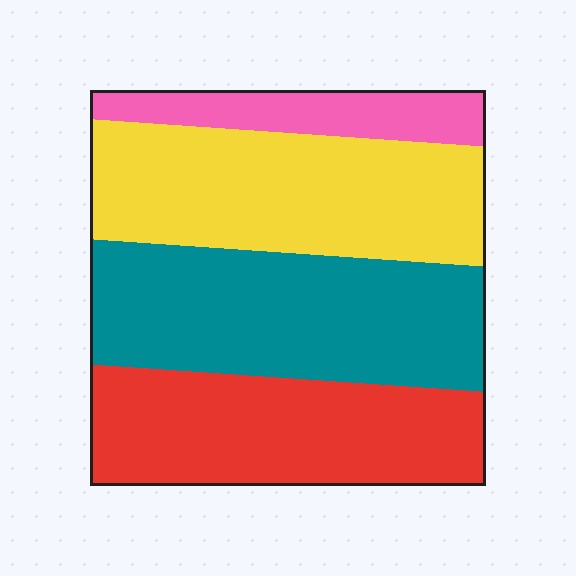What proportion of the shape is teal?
Teal takes up about one third (1/3) of the shape.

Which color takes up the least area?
Pink, at roughly 10%.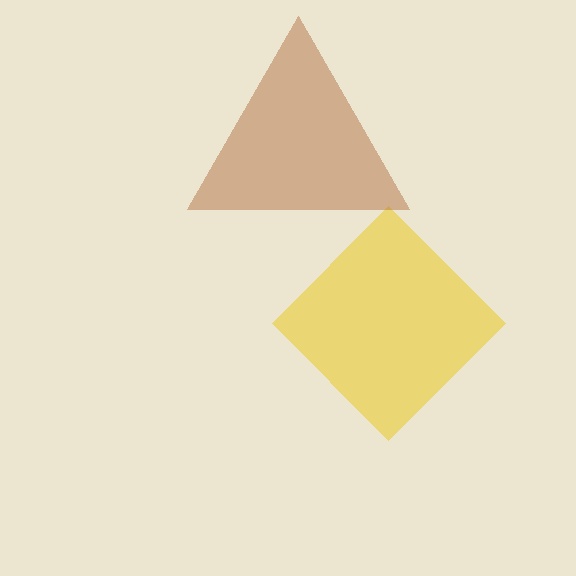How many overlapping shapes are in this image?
There are 2 overlapping shapes in the image.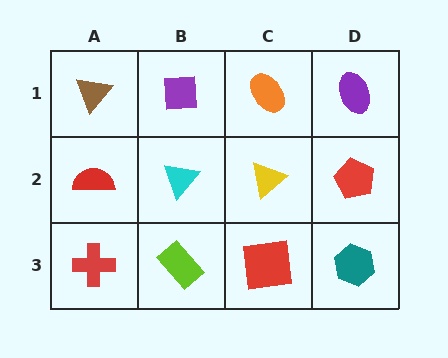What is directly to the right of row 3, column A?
A lime rectangle.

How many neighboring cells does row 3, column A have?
2.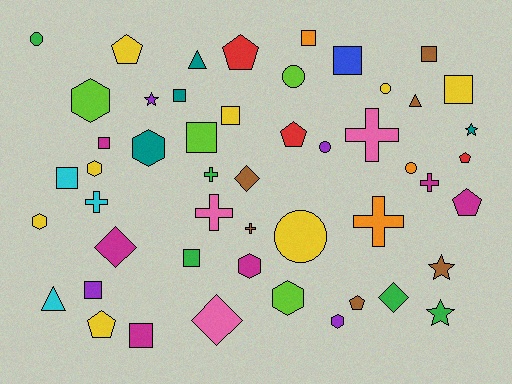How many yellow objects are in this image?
There are 8 yellow objects.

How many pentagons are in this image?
There are 7 pentagons.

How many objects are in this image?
There are 50 objects.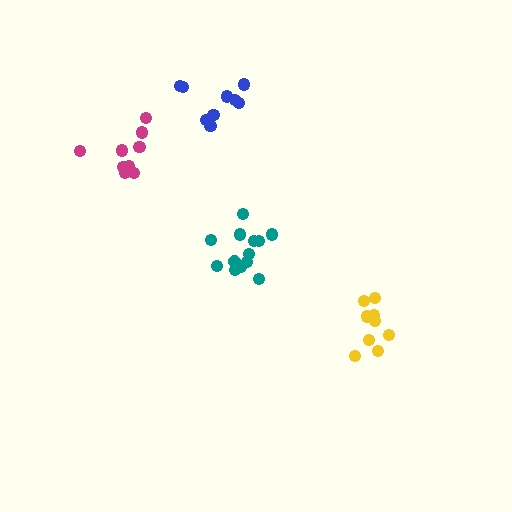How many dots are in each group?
Group 1: 9 dots, Group 2: 9 dots, Group 3: 9 dots, Group 4: 13 dots (40 total).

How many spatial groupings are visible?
There are 4 spatial groupings.